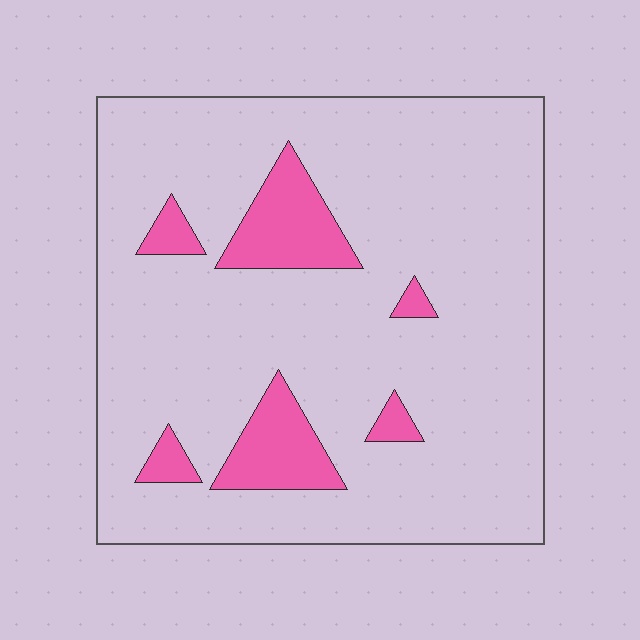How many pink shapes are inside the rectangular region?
6.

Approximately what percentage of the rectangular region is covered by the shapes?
Approximately 15%.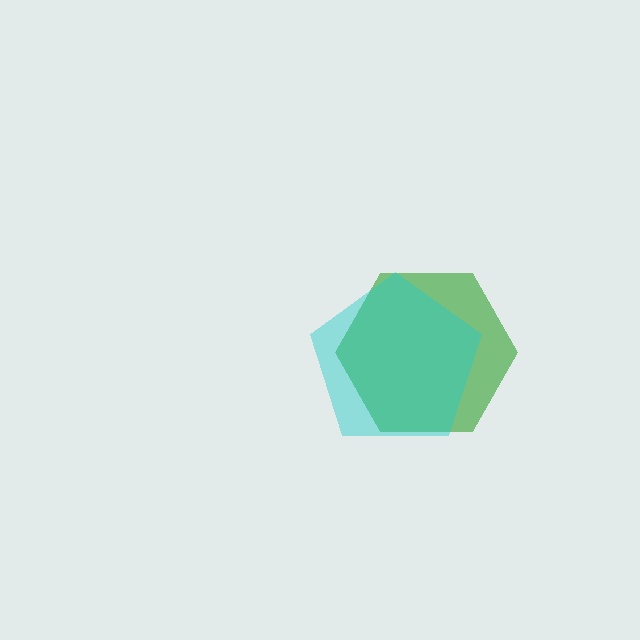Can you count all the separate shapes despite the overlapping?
Yes, there are 2 separate shapes.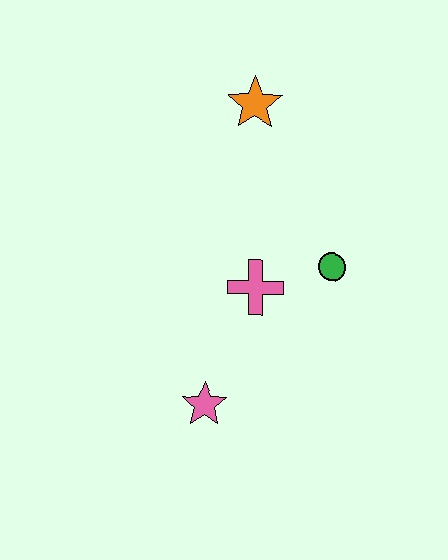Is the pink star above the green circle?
No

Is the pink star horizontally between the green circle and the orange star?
No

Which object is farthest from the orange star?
The pink star is farthest from the orange star.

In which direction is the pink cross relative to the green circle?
The pink cross is to the left of the green circle.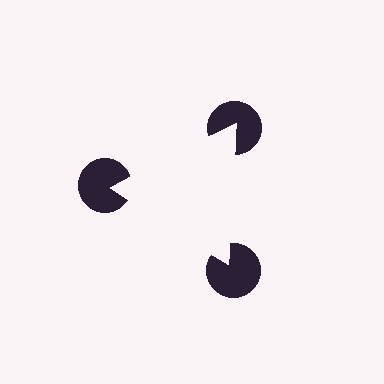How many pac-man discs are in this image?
There are 3 — one at each vertex of the illusory triangle.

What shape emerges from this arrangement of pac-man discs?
An illusory triangle — its edges are inferred from the aligned wedge cuts in the pac-man discs, not physically drawn.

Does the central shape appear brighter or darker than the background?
It typically appears slightly brighter than the background, even though no actual brightness change is drawn.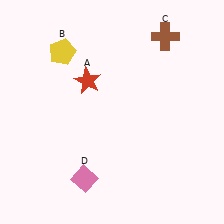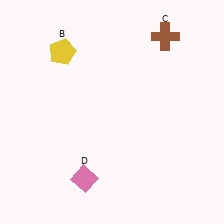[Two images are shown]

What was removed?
The red star (A) was removed in Image 2.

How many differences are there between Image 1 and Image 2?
There is 1 difference between the two images.